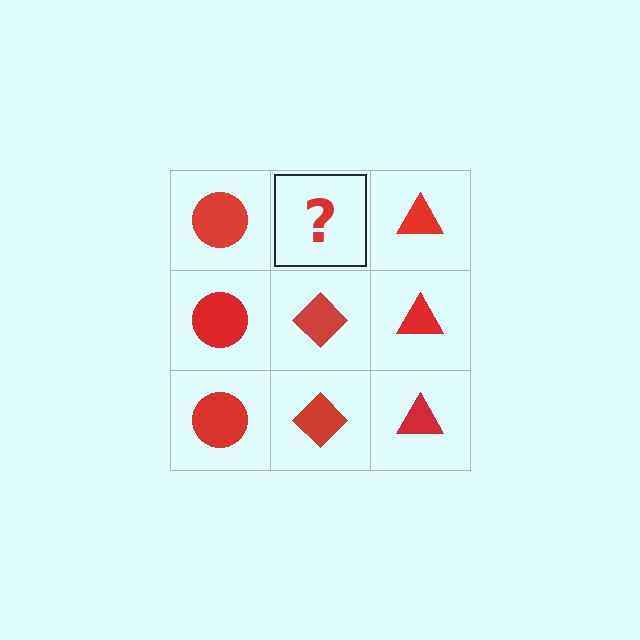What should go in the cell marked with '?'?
The missing cell should contain a red diamond.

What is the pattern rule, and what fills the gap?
The rule is that each column has a consistent shape. The gap should be filled with a red diamond.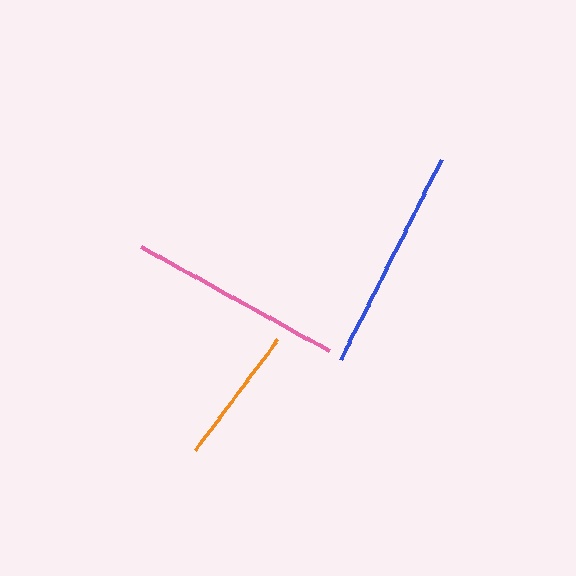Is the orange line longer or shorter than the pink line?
The pink line is longer than the orange line.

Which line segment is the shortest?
The orange line is the shortest at approximately 137 pixels.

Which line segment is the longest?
The blue line is the longest at approximately 223 pixels.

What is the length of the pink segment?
The pink segment is approximately 214 pixels long.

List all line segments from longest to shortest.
From longest to shortest: blue, pink, orange.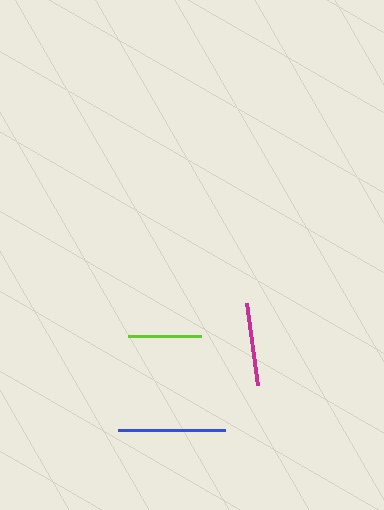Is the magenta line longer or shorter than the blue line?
The blue line is longer than the magenta line.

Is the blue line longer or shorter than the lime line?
The blue line is longer than the lime line.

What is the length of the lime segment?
The lime segment is approximately 73 pixels long.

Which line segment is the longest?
The blue line is the longest at approximately 107 pixels.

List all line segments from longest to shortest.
From longest to shortest: blue, magenta, lime.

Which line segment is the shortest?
The lime line is the shortest at approximately 73 pixels.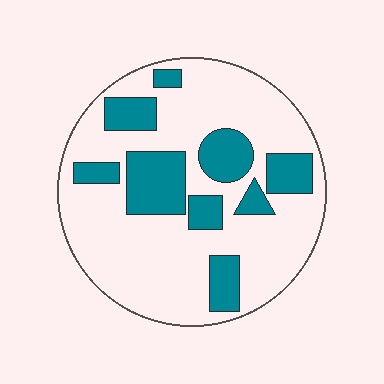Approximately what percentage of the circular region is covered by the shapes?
Approximately 25%.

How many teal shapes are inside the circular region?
9.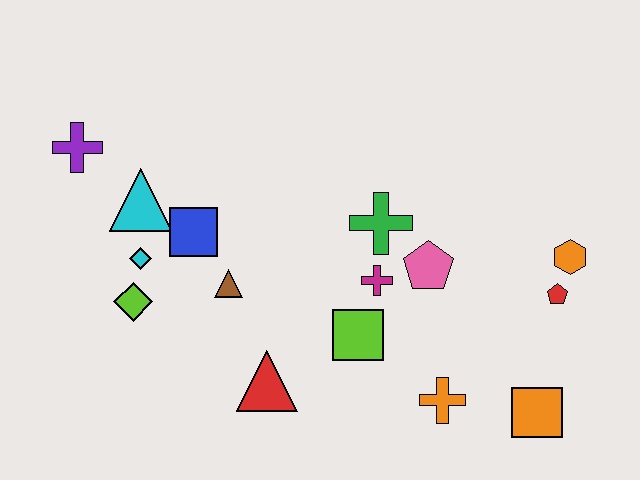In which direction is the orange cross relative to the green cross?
The orange cross is below the green cross.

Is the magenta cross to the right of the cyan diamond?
Yes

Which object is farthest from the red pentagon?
The purple cross is farthest from the red pentagon.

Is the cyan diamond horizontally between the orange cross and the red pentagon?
No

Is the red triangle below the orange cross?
No